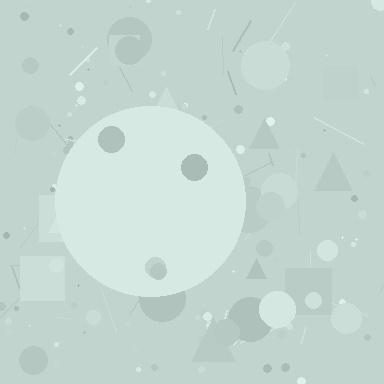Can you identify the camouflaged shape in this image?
The camouflaged shape is a circle.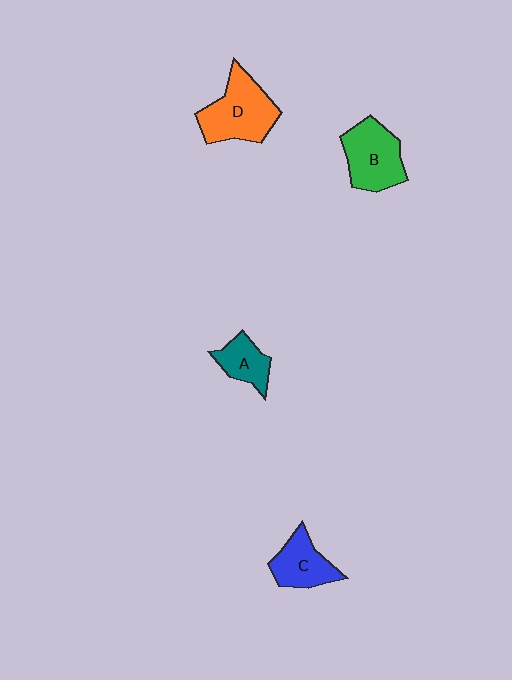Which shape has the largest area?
Shape D (orange).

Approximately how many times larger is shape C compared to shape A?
Approximately 1.3 times.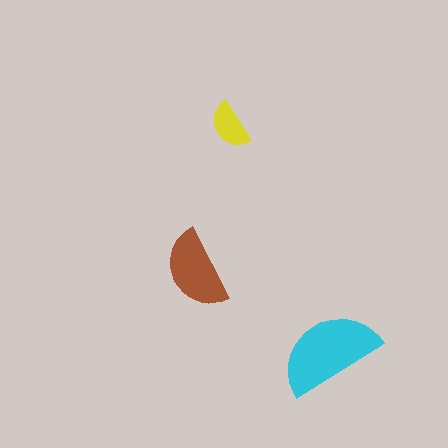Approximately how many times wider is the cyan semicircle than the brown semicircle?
About 1.5 times wider.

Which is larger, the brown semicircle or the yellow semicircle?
The brown one.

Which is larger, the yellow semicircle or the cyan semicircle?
The cyan one.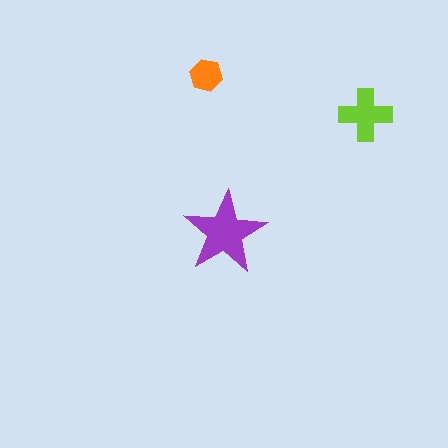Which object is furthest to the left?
The orange hexagon is leftmost.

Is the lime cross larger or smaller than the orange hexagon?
Larger.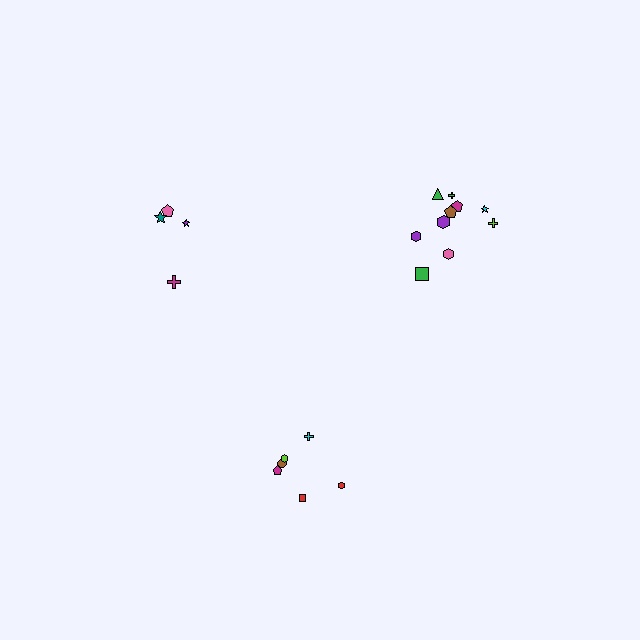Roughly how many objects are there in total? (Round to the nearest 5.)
Roughly 20 objects in total.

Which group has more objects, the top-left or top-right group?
The top-right group.